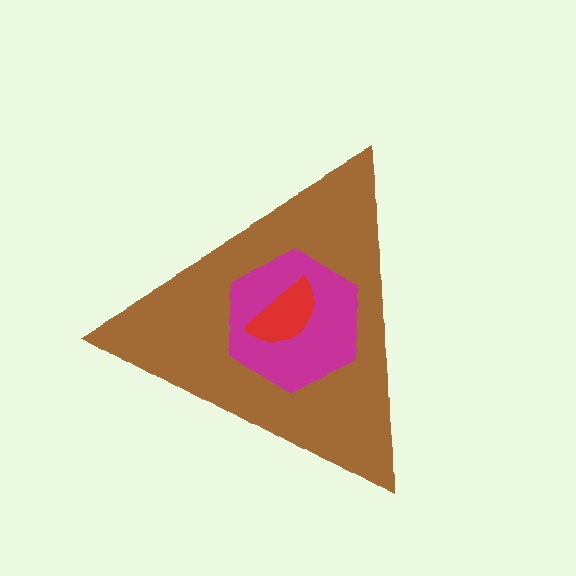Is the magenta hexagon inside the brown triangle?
Yes.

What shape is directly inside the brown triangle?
The magenta hexagon.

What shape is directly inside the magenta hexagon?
The red semicircle.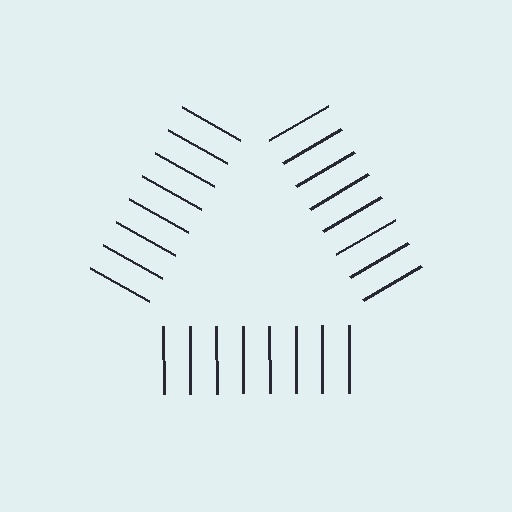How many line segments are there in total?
24 — 8 along each of the 3 edges.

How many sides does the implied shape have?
3 sides — the line-ends trace a triangle.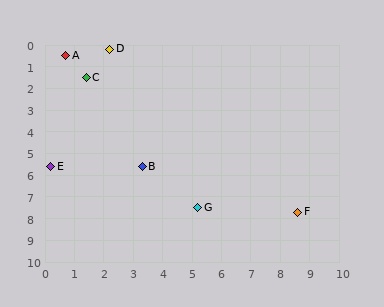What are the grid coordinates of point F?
Point F is at approximately (8.6, 7.7).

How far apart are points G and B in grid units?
Points G and B are about 2.7 grid units apart.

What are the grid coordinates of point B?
Point B is at approximately (3.3, 5.6).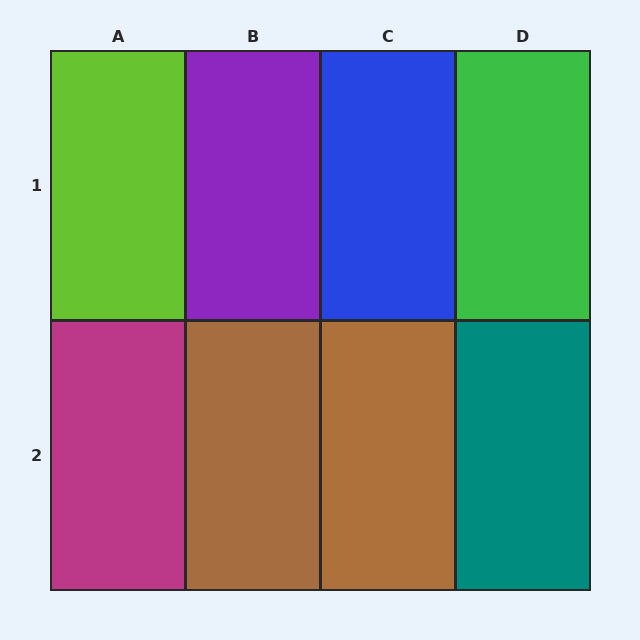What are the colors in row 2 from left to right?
Magenta, brown, brown, teal.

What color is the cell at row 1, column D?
Green.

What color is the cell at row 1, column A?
Lime.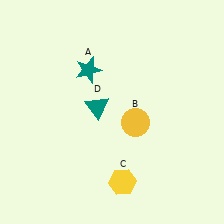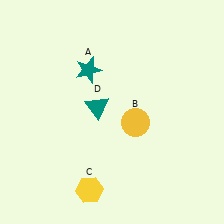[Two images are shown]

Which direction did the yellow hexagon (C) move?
The yellow hexagon (C) moved left.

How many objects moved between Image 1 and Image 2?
1 object moved between the two images.